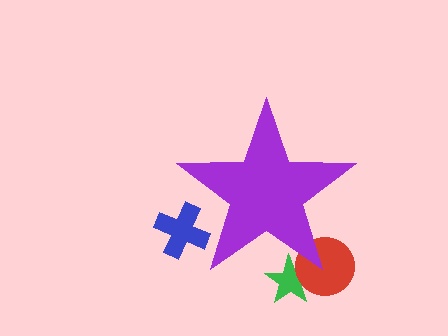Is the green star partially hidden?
Yes, the green star is partially hidden behind the purple star.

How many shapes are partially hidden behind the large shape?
3 shapes are partially hidden.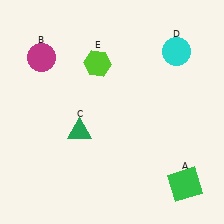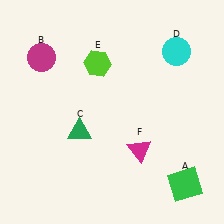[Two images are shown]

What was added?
A magenta triangle (F) was added in Image 2.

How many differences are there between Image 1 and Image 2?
There is 1 difference between the two images.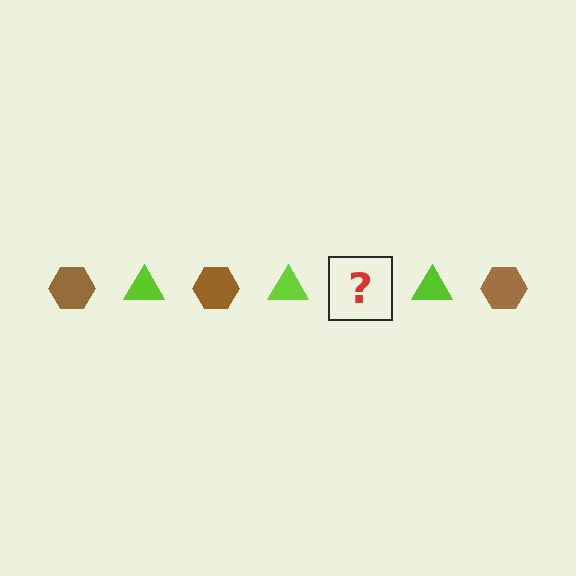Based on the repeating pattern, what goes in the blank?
The blank should be a brown hexagon.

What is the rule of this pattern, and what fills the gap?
The rule is that the pattern alternates between brown hexagon and lime triangle. The gap should be filled with a brown hexagon.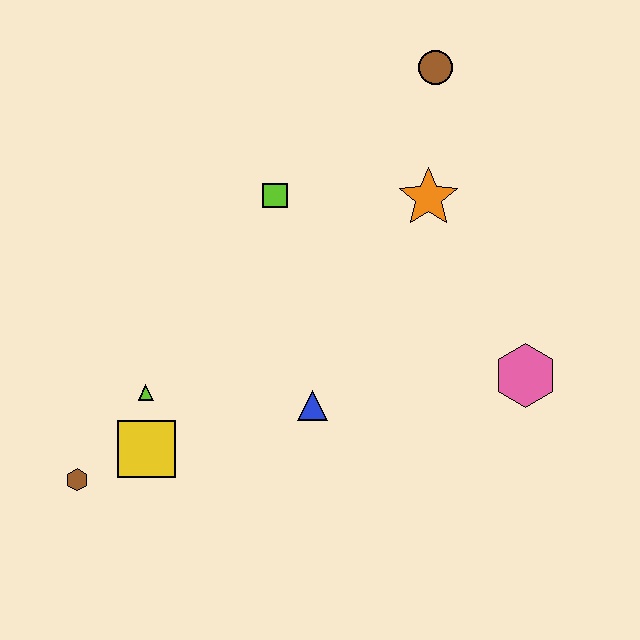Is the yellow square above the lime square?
No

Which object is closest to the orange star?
The brown circle is closest to the orange star.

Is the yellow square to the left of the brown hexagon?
No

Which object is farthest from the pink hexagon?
The brown hexagon is farthest from the pink hexagon.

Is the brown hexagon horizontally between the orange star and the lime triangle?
No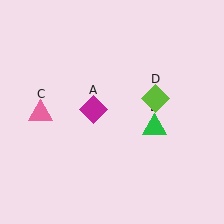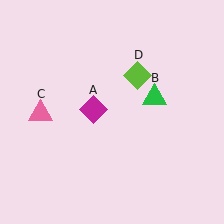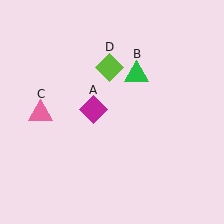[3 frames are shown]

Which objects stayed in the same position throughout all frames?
Magenta diamond (object A) and pink triangle (object C) remained stationary.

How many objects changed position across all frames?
2 objects changed position: green triangle (object B), lime diamond (object D).